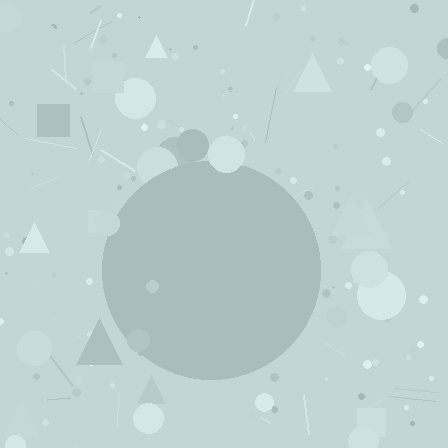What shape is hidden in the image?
A circle is hidden in the image.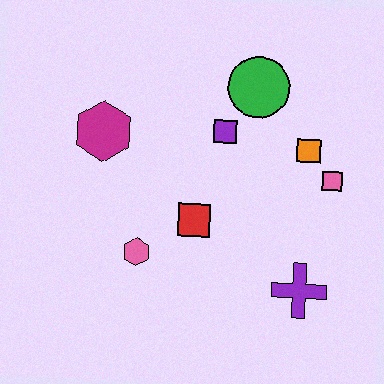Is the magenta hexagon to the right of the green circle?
No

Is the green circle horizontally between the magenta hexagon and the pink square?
Yes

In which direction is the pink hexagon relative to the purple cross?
The pink hexagon is to the left of the purple cross.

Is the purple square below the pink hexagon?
No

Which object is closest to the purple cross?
The pink square is closest to the purple cross.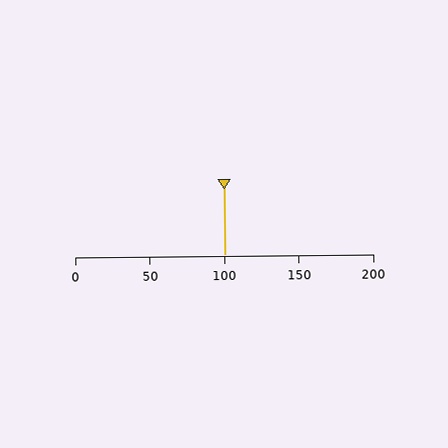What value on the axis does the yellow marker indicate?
The marker indicates approximately 100.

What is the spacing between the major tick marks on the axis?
The major ticks are spaced 50 apart.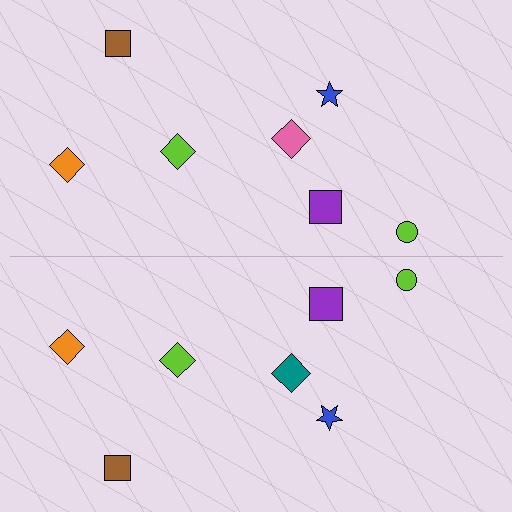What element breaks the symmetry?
The teal diamond on the bottom side breaks the symmetry — its mirror counterpart is pink.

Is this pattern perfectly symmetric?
No, the pattern is not perfectly symmetric. The teal diamond on the bottom side breaks the symmetry — its mirror counterpart is pink.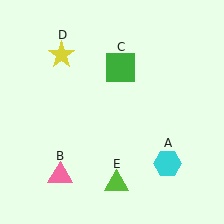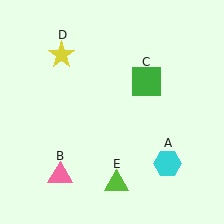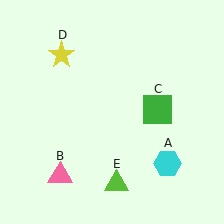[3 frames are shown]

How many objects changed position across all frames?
1 object changed position: green square (object C).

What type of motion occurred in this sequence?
The green square (object C) rotated clockwise around the center of the scene.